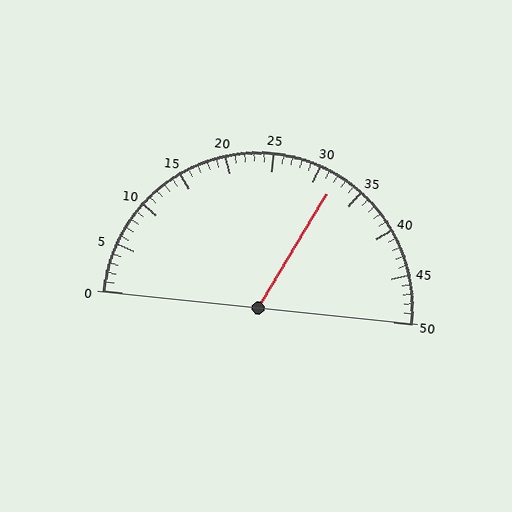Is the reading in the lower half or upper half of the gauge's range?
The reading is in the upper half of the range (0 to 50).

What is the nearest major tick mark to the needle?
The nearest major tick mark is 30.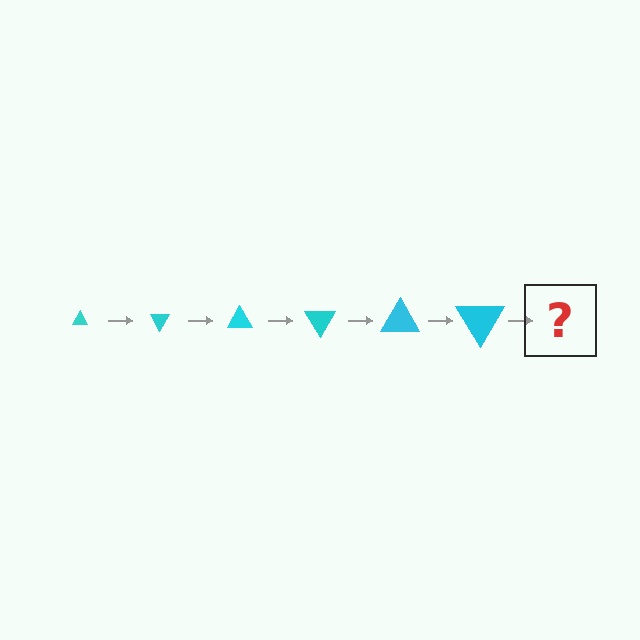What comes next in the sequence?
The next element should be a triangle, larger than the previous one and rotated 360 degrees from the start.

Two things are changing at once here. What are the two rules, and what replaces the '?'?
The two rules are that the triangle grows larger each step and it rotates 60 degrees each step. The '?' should be a triangle, larger than the previous one and rotated 360 degrees from the start.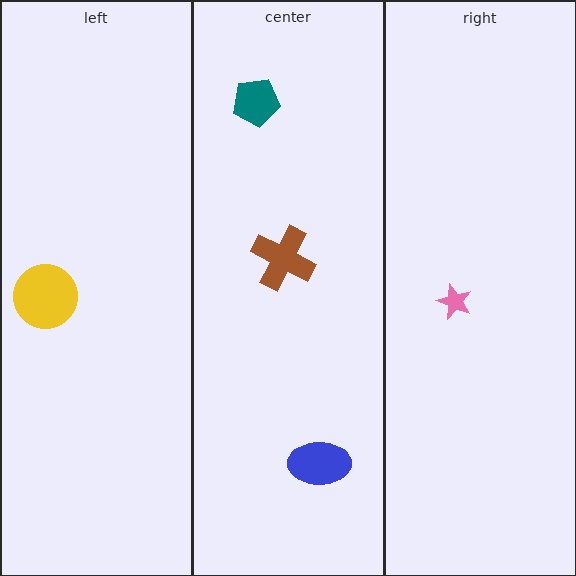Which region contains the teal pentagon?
The center region.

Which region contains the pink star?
The right region.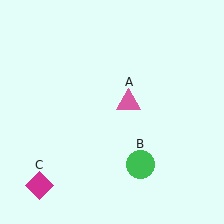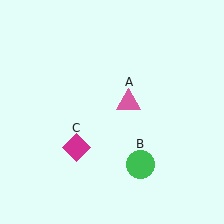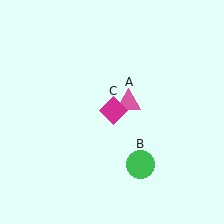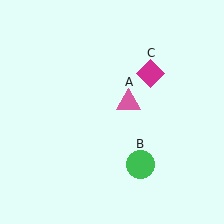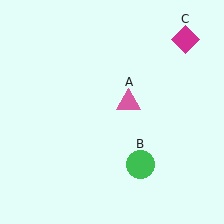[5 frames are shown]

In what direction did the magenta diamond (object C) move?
The magenta diamond (object C) moved up and to the right.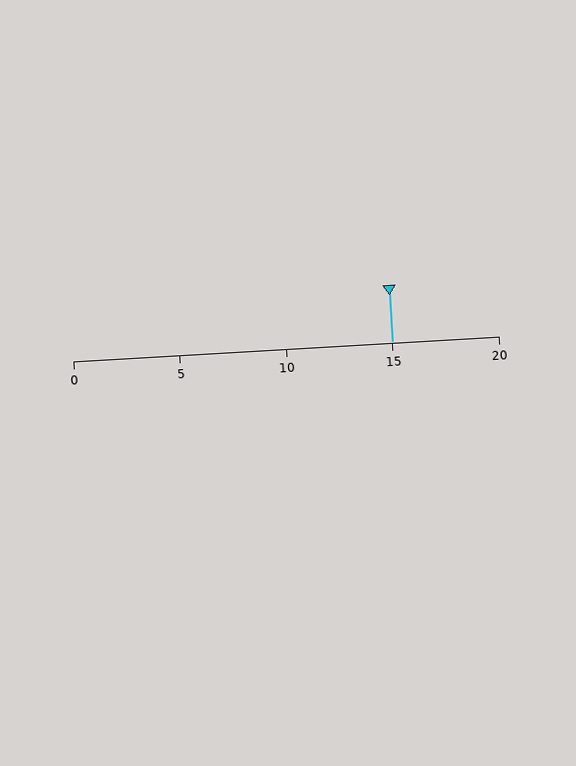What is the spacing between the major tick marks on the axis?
The major ticks are spaced 5 apart.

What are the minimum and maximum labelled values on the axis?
The axis runs from 0 to 20.